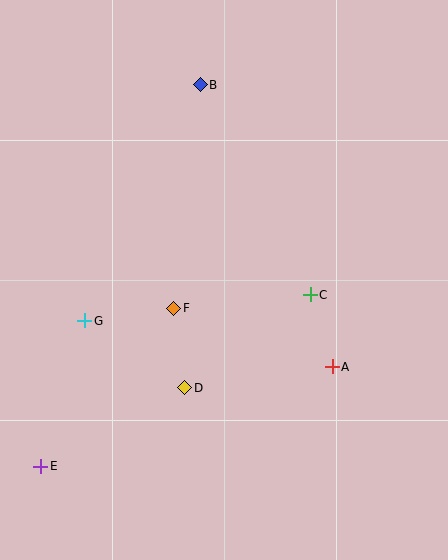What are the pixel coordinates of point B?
Point B is at (200, 85).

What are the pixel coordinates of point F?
Point F is at (174, 308).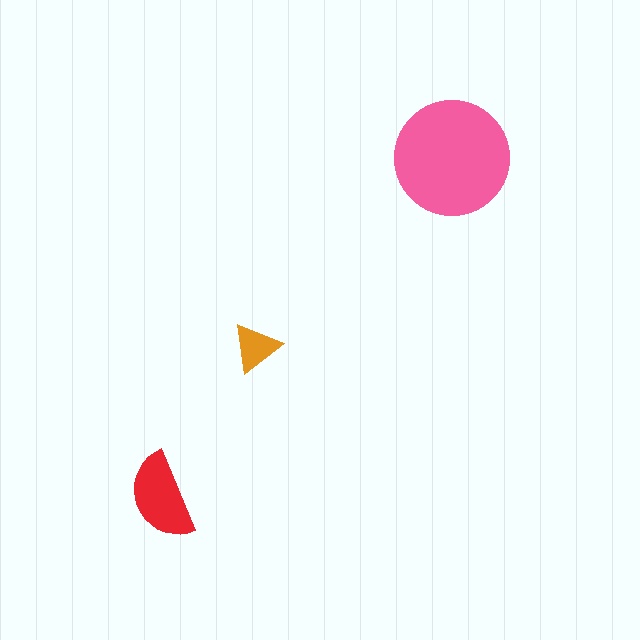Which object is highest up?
The pink circle is topmost.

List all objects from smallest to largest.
The orange triangle, the red semicircle, the pink circle.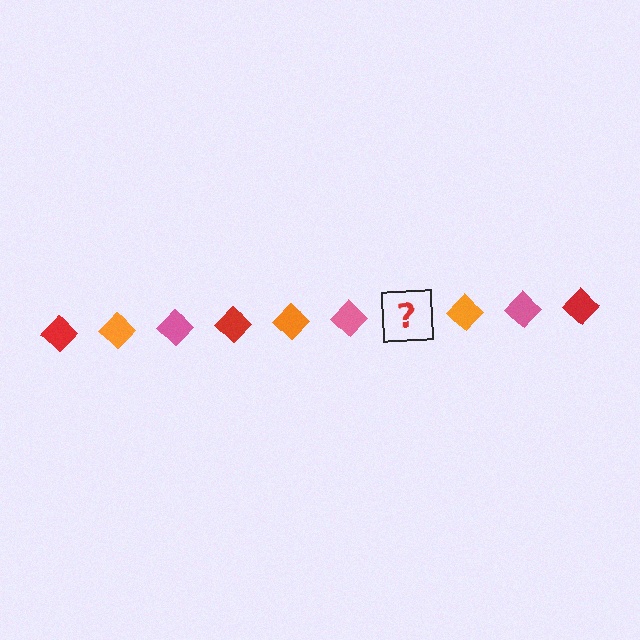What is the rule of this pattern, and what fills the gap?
The rule is that the pattern cycles through red, orange, pink diamonds. The gap should be filled with a red diamond.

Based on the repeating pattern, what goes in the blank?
The blank should be a red diamond.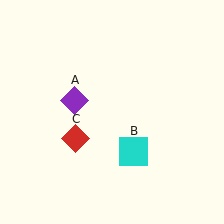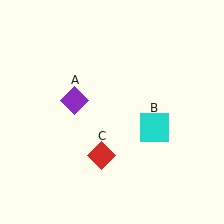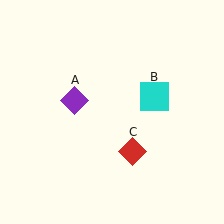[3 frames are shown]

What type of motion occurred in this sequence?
The cyan square (object B), red diamond (object C) rotated counterclockwise around the center of the scene.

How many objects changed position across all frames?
2 objects changed position: cyan square (object B), red diamond (object C).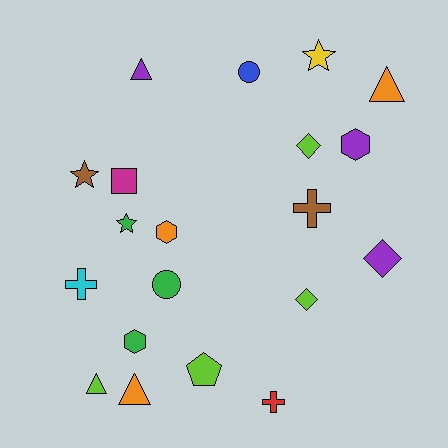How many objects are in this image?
There are 20 objects.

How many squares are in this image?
There is 1 square.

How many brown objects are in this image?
There are 2 brown objects.